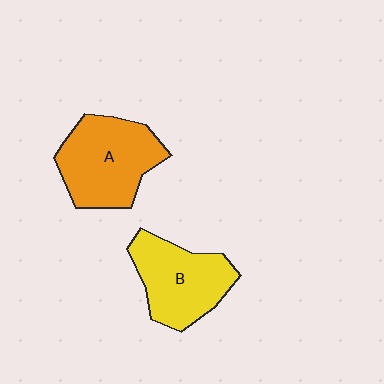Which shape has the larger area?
Shape A (orange).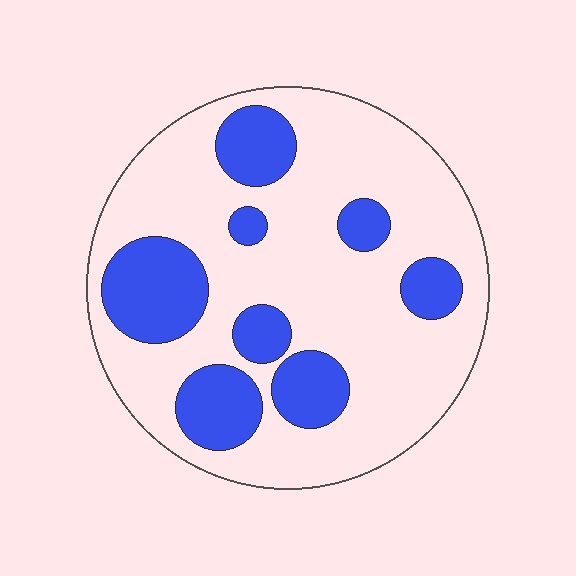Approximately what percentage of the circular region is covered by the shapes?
Approximately 25%.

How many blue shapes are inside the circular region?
8.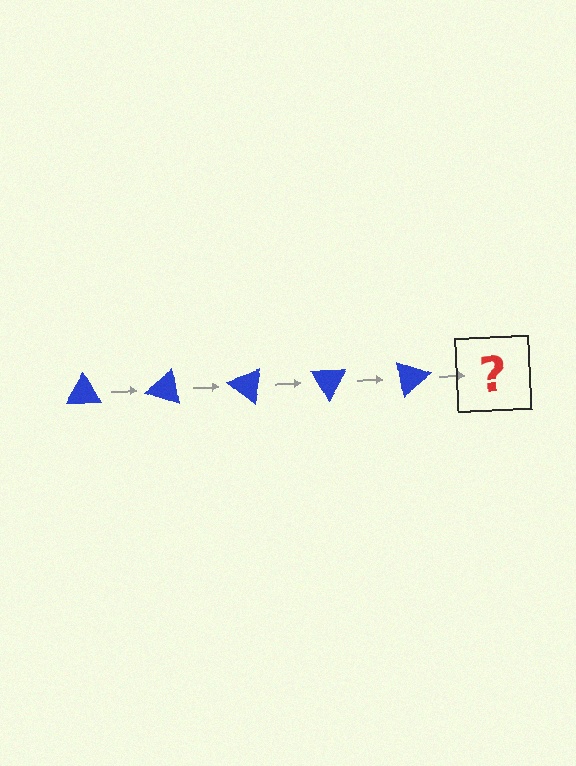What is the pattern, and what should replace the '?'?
The pattern is that the triangle rotates 20 degrees each step. The '?' should be a blue triangle rotated 100 degrees.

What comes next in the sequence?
The next element should be a blue triangle rotated 100 degrees.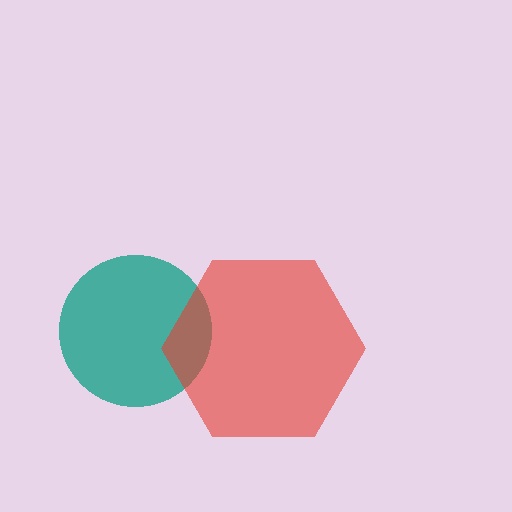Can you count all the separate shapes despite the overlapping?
Yes, there are 2 separate shapes.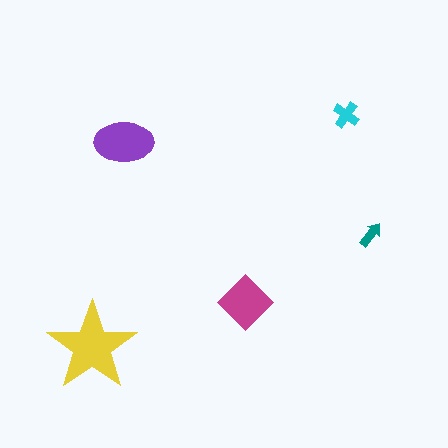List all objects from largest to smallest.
The yellow star, the purple ellipse, the magenta diamond, the cyan cross, the teal arrow.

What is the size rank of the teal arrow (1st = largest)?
5th.